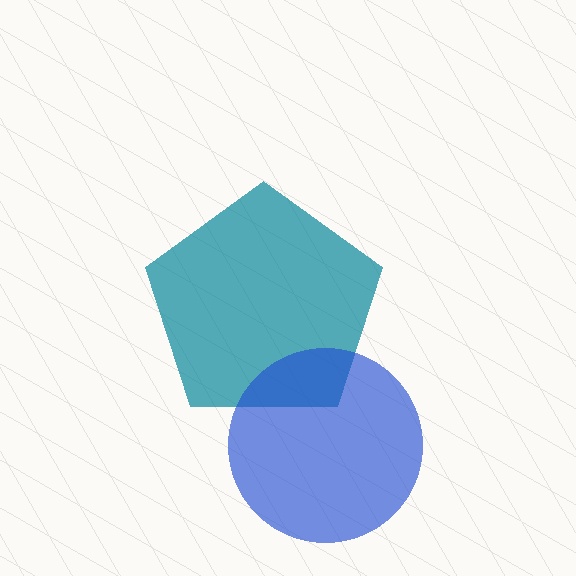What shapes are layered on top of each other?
The layered shapes are: a teal pentagon, a blue circle.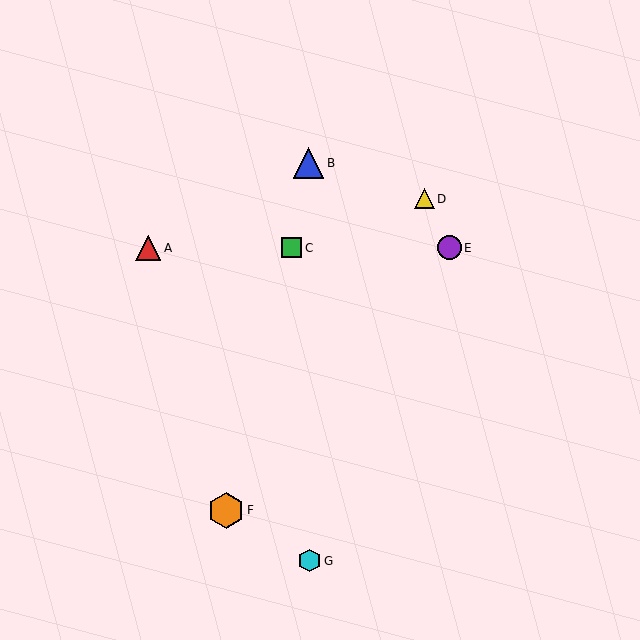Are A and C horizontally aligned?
Yes, both are at y≈248.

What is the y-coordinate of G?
Object G is at y≈561.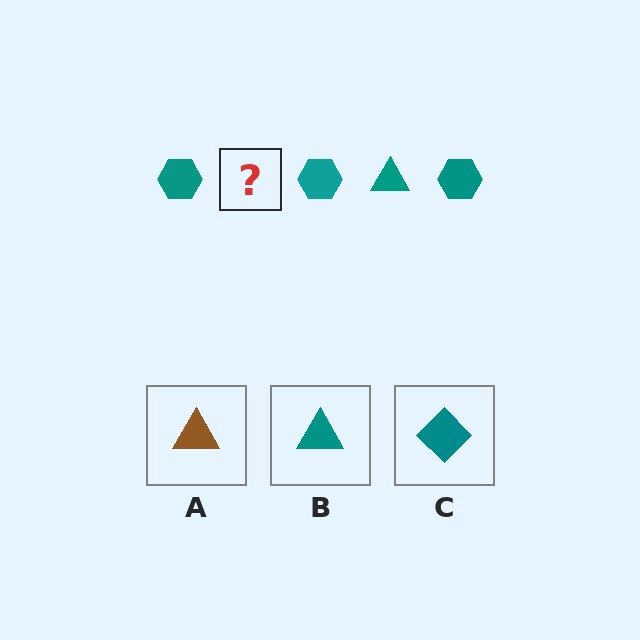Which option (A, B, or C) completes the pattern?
B.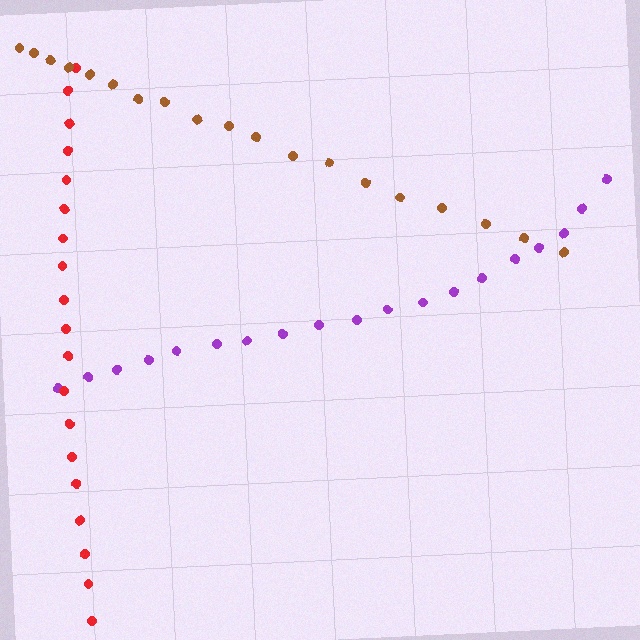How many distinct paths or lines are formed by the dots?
There are 3 distinct paths.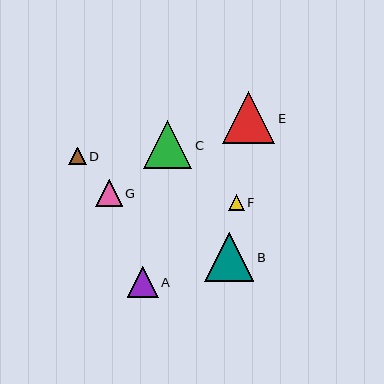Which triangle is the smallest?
Triangle F is the smallest with a size of approximately 16 pixels.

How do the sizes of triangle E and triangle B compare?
Triangle E and triangle B are approximately the same size.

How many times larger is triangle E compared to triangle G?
Triangle E is approximately 2.0 times the size of triangle G.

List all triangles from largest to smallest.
From largest to smallest: E, B, C, A, G, D, F.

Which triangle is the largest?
Triangle E is the largest with a size of approximately 52 pixels.